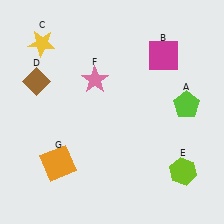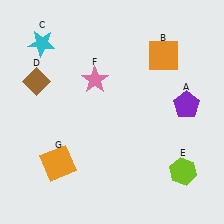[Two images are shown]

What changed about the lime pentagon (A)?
In Image 1, A is lime. In Image 2, it changed to purple.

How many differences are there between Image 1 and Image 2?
There are 3 differences between the two images.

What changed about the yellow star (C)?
In Image 1, C is yellow. In Image 2, it changed to cyan.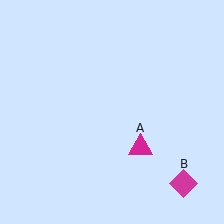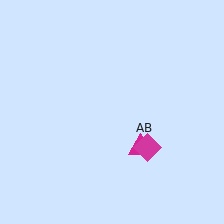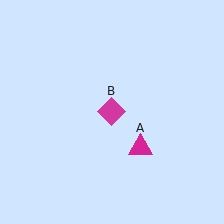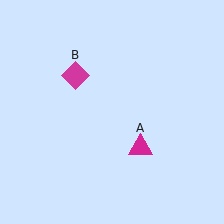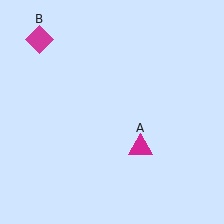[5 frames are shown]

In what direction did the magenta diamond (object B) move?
The magenta diamond (object B) moved up and to the left.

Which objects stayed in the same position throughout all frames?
Magenta triangle (object A) remained stationary.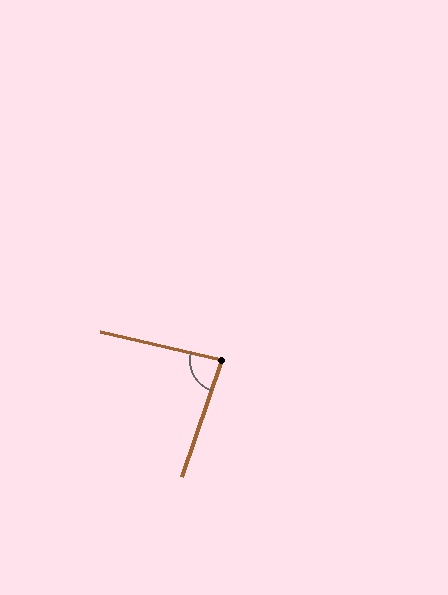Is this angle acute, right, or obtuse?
It is acute.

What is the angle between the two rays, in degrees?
Approximately 85 degrees.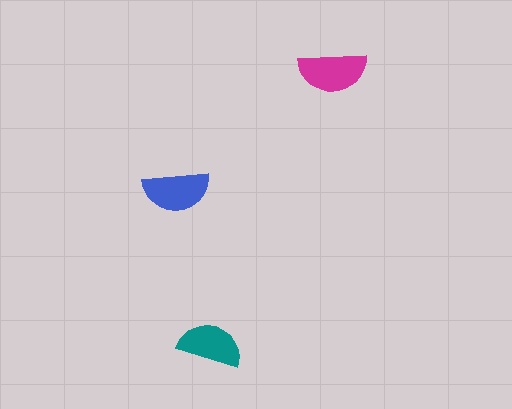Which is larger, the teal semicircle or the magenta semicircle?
The magenta one.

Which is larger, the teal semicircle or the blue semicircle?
The blue one.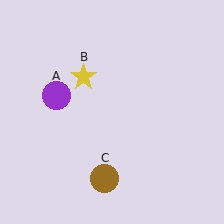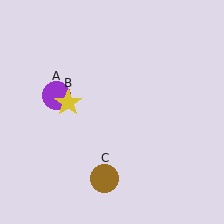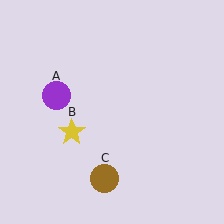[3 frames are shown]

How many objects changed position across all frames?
1 object changed position: yellow star (object B).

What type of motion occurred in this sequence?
The yellow star (object B) rotated counterclockwise around the center of the scene.